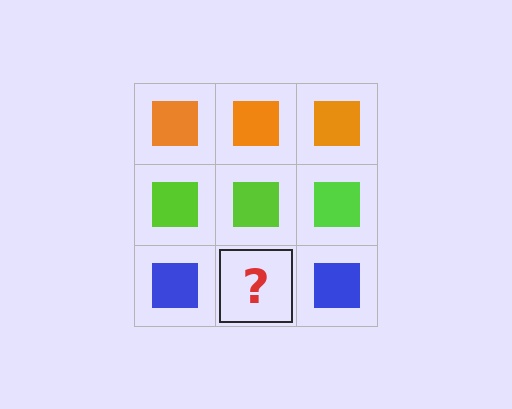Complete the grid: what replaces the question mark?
The question mark should be replaced with a blue square.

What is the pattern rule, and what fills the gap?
The rule is that each row has a consistent color. The gap should be filled with a blue square.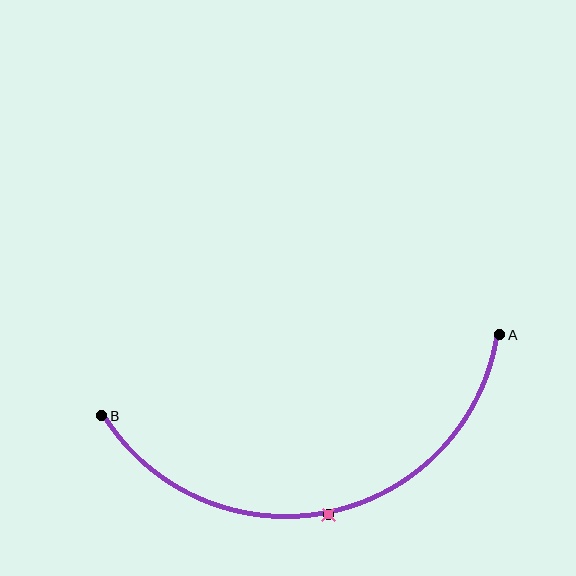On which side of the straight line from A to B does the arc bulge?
The arc bulges below the straight line connecting A and B.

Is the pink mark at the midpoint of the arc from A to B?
Yes. The pink mark lies on the arc at equal arc-length from both A and B — it is the arc midpoint.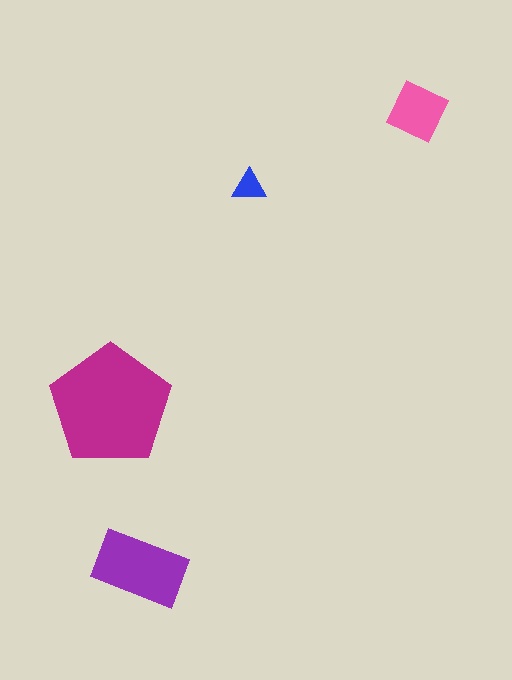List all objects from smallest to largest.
The blue triangle, the pink diamond, the purple rectangle, the magenta pentagon.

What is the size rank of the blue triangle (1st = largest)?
4th.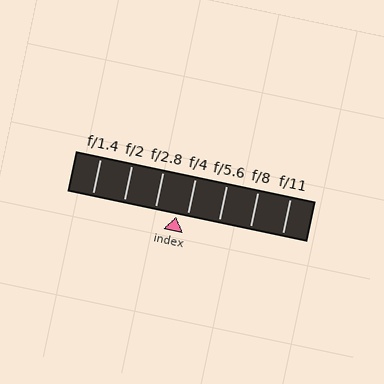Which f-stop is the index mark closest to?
The index mark is closest to f/4.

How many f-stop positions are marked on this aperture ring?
There are 7 f-stop positions marked.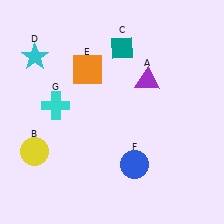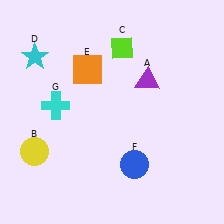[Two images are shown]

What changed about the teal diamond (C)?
In Image 1, C is teal. In Image 2, it changed to lime.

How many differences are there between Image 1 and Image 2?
There is 1 difference between the two images.